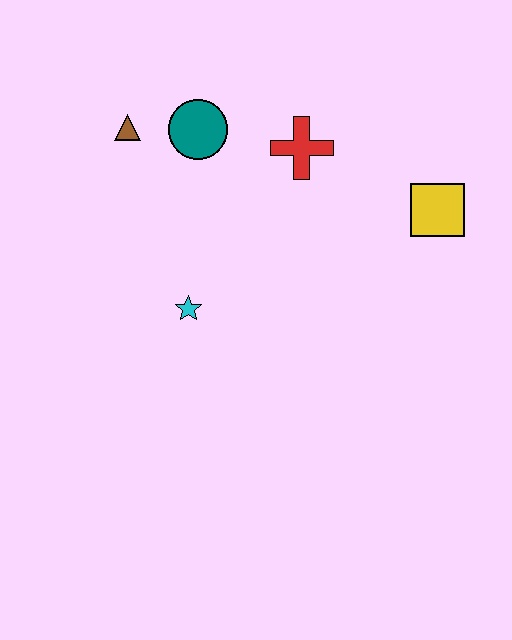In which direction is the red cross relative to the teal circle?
The red cross is to the right of the teal circle.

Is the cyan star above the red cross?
No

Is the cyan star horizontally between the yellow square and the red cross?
No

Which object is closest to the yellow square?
The red cross is closest to the yellow square.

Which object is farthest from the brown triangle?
The yellow square is farthest from the brown triangle.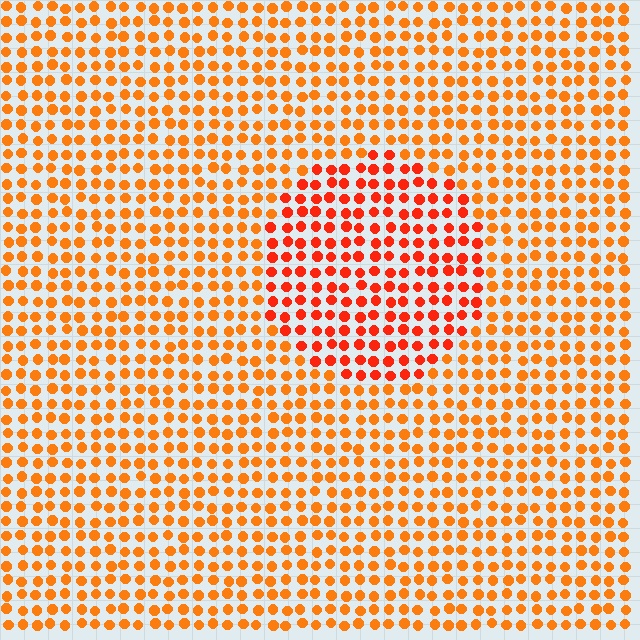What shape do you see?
I see a circle.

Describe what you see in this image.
The image is filled with small orange elements in a uniform arrangement. A circle-shaped region is visible where the elements are tinted to a slightly different hue, forming a subtle color boundary.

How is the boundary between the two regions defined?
The boundary is defined purely by a slight shift in hue (about 23 degrees). Spacing, size, and orientation are identical on both sides.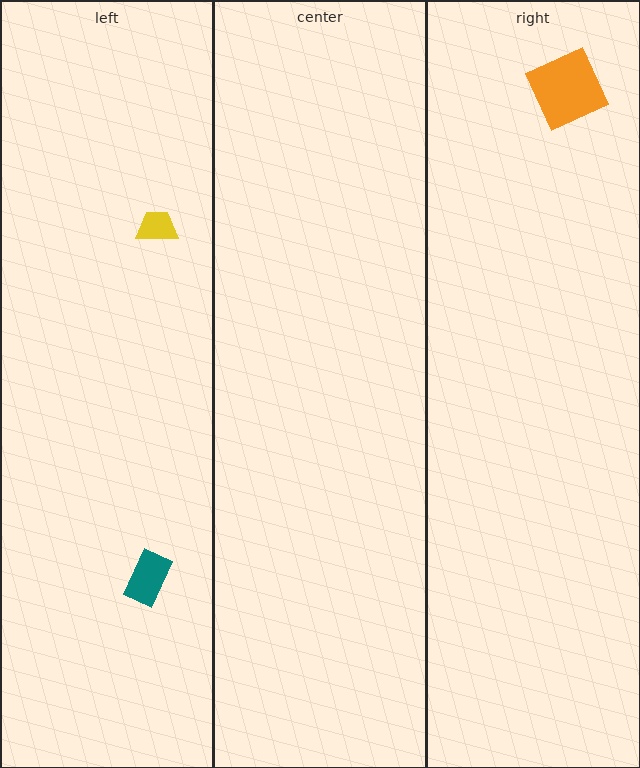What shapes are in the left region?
The teal rectangle, the yellow trapezoid.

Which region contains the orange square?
The right region.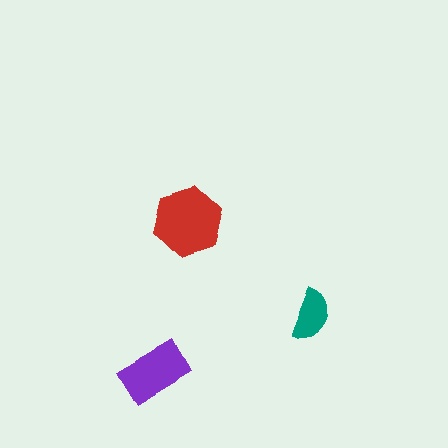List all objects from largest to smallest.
The red hexagon, the purple rectangle, the teal semicircle.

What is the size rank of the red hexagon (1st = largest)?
1st.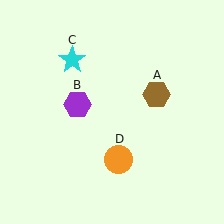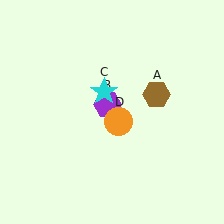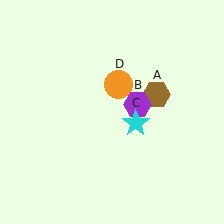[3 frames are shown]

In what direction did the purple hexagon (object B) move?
The purple hexagon (object B) moved right.